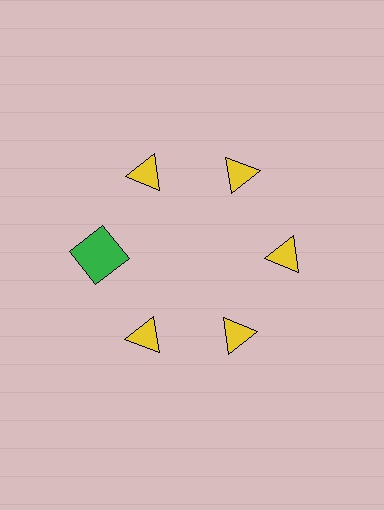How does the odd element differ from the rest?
It differs in both color (green instead of yellow) and shape (square instead of triangle).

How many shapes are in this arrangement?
There are 6 shapes arranged in a ring pattern.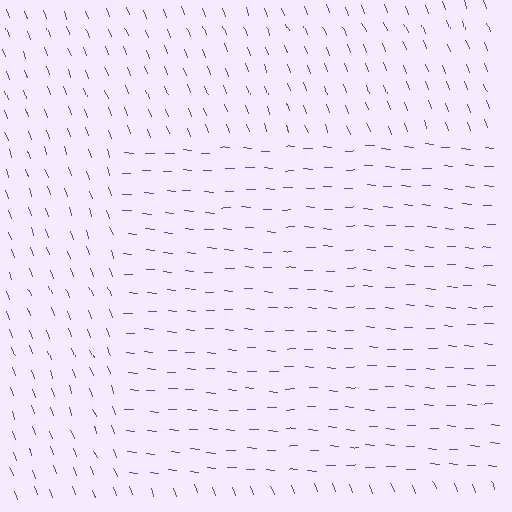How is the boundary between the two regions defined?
The boundary is defined purely by a change in line orientation (approximately 66 degrees difference). All lines are the same color and thickness.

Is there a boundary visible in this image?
Yes, there is a texture boundary formed by a change in line orientation.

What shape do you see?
I see a rectangle.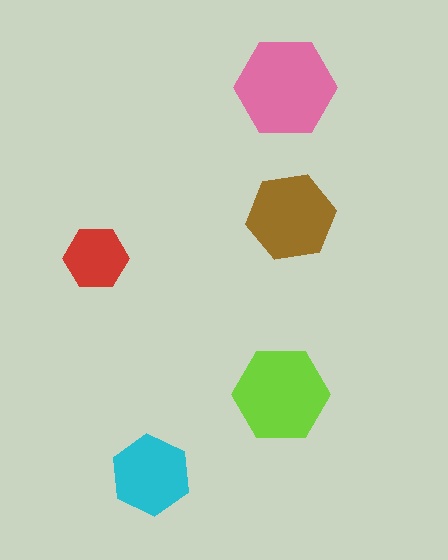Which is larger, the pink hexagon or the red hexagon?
The pink one.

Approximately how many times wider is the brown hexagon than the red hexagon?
About 1.5 times wider.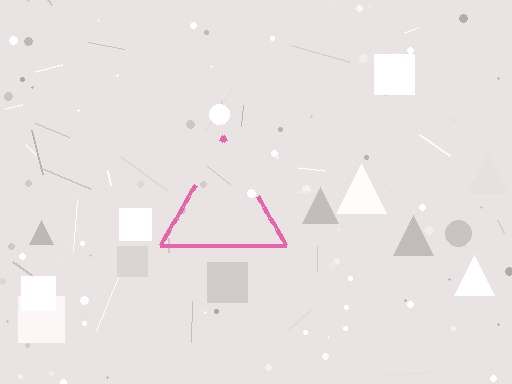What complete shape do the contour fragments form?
The contour fragments form a triangle.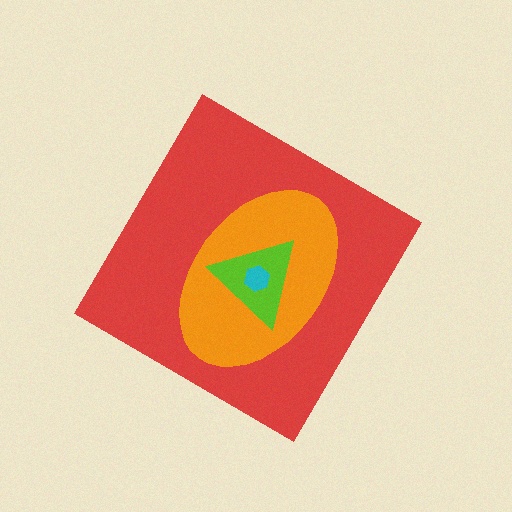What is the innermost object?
The cyan hexagon.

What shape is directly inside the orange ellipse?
The lime triangle.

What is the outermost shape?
The red diamond.